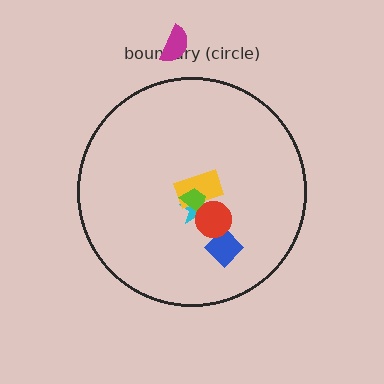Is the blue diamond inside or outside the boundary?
Inside.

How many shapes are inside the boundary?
5 inside, 1 outside.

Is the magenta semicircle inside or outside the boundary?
Outside.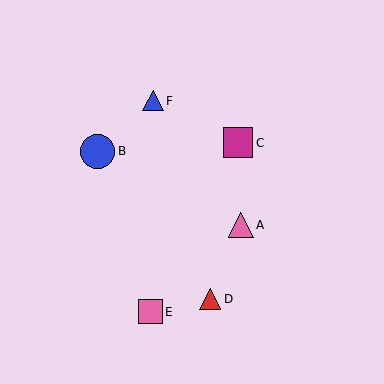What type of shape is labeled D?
Shape D is a red triangle.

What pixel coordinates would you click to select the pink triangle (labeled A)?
Click at (241, 225) to select the pink triangle A.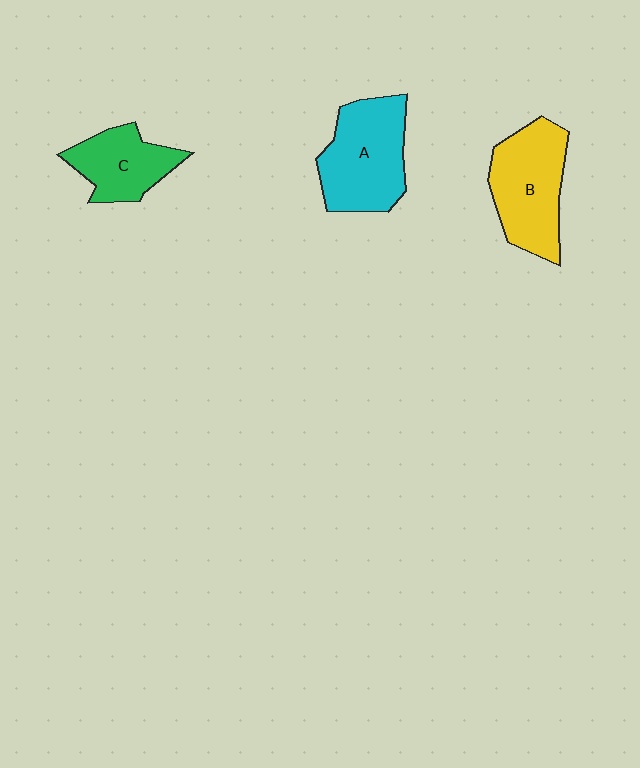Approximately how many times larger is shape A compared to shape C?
Approximately 1.4 times.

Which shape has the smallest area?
Shape C (green).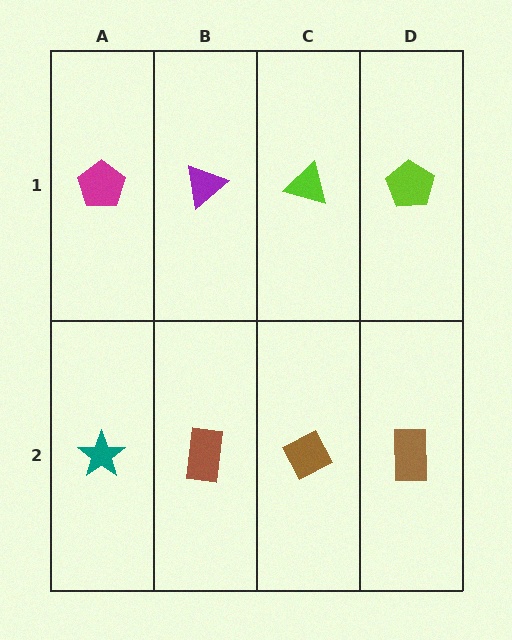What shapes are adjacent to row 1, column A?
A teal star (row 2, column A), a purple triangle (row 1, column B).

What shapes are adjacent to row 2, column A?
A magenta pentagon (row 1, column A), a brown rectangle (row 2, column B).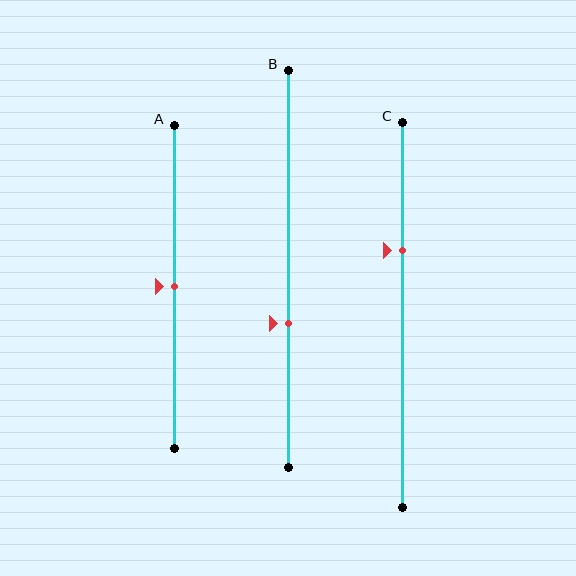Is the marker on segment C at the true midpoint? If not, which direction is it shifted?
No, the marker on segment C is shifted upward by about 17% of the segment length.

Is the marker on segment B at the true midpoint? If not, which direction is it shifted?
No, the marker on segment B is shifted downward by about 14% of the segment length.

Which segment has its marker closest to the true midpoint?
Segment A has its marker closest to the true midpoint.